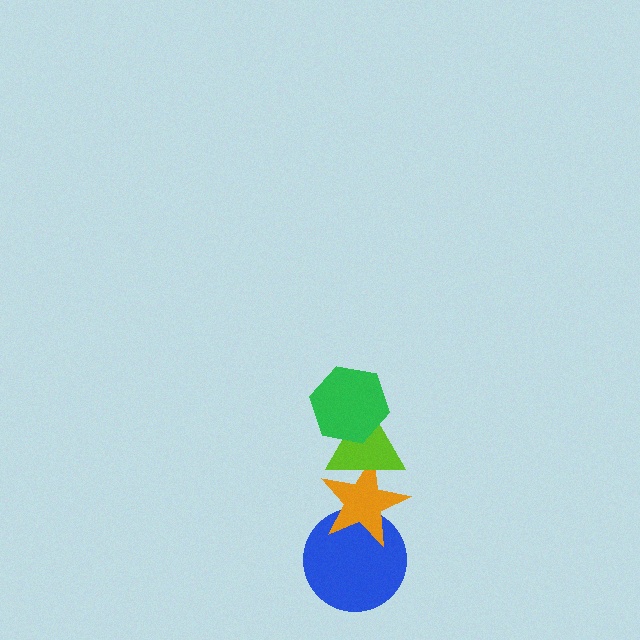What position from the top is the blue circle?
The blue circle is 4th from the top.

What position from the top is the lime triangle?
The lime triangle is 2nd from the top.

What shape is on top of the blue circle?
The orange star is on top of the blue circle.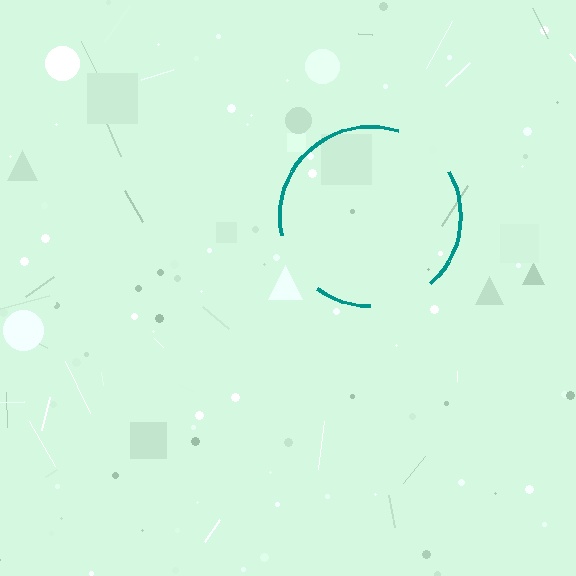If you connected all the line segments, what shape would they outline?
They would outline a circle.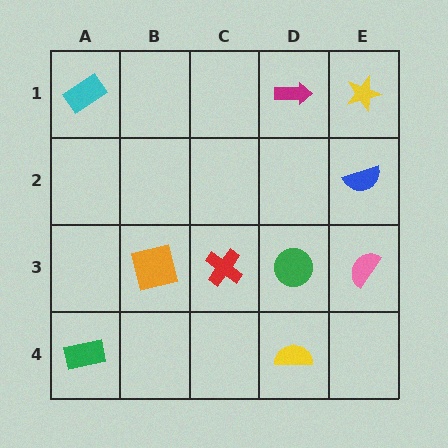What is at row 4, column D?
A yellow semicircle.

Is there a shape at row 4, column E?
No, that cell is empty.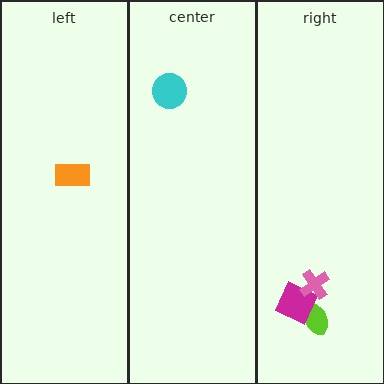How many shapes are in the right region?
3.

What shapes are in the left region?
The orange rectangle.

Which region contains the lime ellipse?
The right region.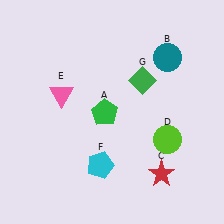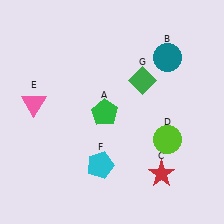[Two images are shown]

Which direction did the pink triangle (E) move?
The pink triangle (E) moved left.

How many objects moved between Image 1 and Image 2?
1 object moved between the two images.